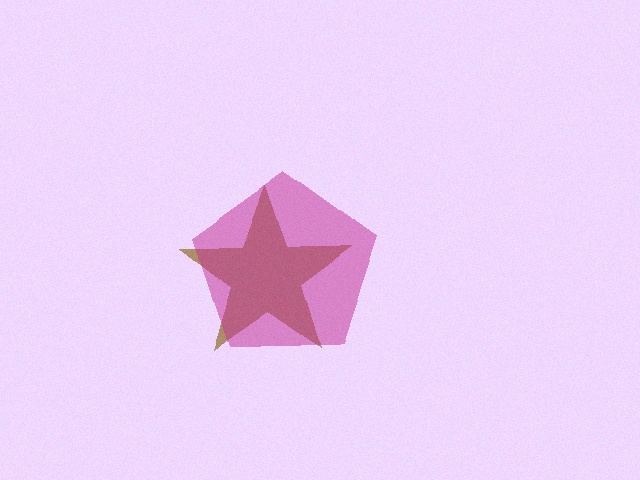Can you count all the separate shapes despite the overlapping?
Yes, there are 2 separate shapes.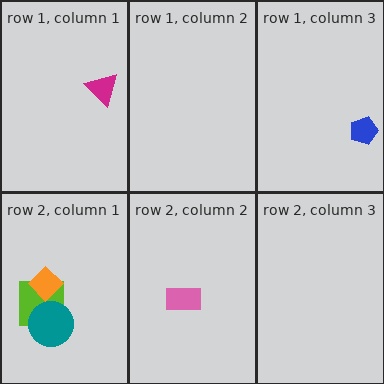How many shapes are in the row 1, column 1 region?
1.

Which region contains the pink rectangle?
The row 2, column 2 region.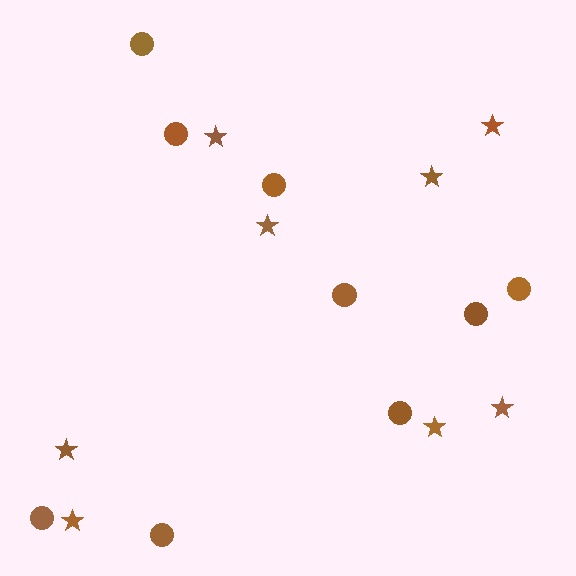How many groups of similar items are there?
There are 2 groups: one group of circles (9) and one group of stars (8).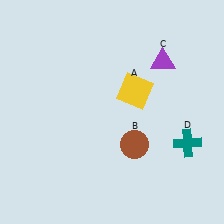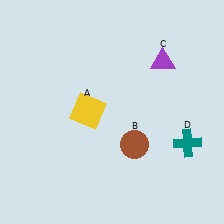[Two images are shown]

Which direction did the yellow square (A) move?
The yellow square (A) moved left.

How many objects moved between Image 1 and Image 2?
1 object moved between the two images.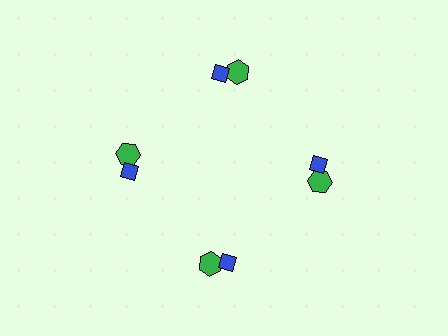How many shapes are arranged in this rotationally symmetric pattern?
There are 8 shapes, arranged in 4 groups of 2.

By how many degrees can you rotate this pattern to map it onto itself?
The pattern maps onto itself every 90 degrees of rotation.